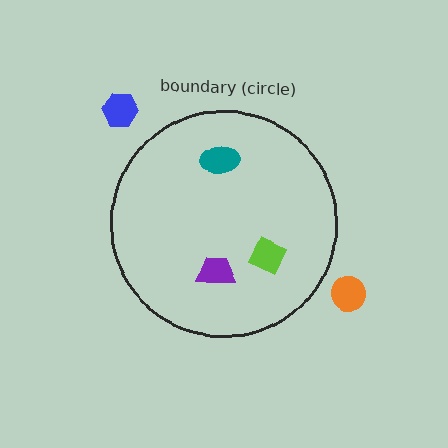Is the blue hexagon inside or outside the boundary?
Outside.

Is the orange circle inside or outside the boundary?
Outside.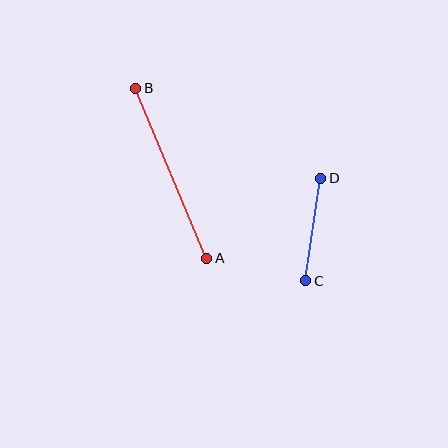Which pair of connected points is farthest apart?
Points A and B are farthest apart.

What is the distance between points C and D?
The distance is approximately 103 pixels.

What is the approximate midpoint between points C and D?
The midpoint is at approximately (313, 230) pixels.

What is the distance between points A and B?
The distance is approximately 184 pixels.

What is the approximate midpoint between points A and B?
The midpoint is at approximately (171, 173) pixels.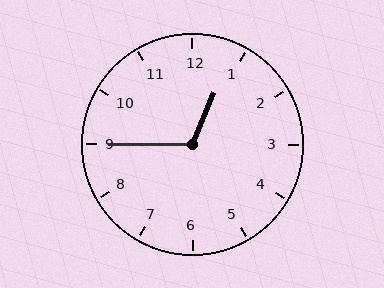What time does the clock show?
12:45.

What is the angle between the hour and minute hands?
Approximately 112 degrees.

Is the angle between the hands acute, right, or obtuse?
It is obtuse.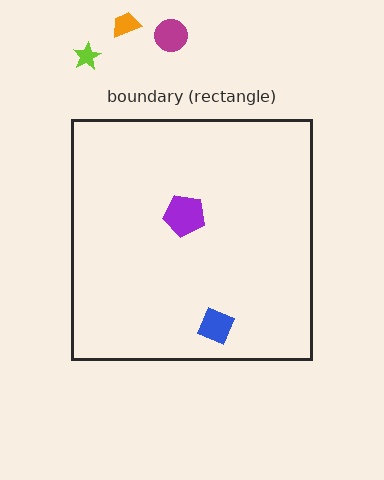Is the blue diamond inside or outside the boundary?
Inside.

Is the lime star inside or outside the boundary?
Outside.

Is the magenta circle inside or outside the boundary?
Outside.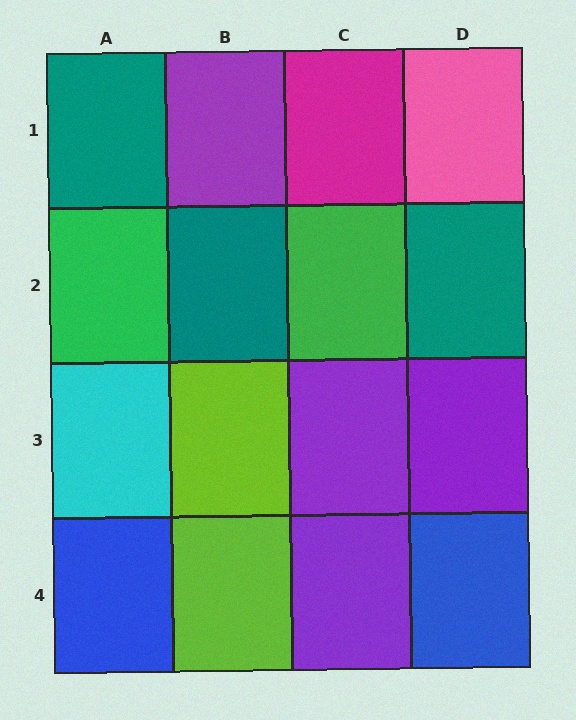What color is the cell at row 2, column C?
Green.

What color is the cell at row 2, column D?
Teal.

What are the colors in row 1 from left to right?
Teal, purple, magenta, pink.